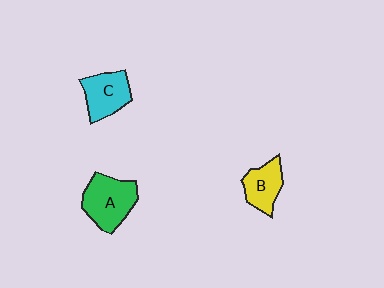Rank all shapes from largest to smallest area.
From largest to smallest: A (green), C (cyan), B (yellow).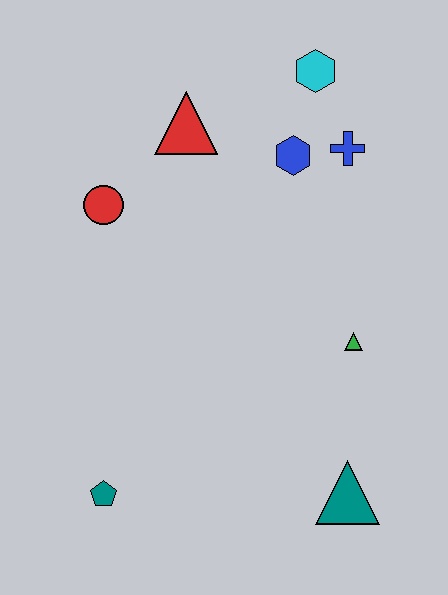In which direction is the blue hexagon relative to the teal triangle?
The blue hexagon is above the teal triangle.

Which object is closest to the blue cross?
The blue hexagon is closest to the blue cross.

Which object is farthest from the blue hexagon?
The teal pentagon is farthest from the blue hexagon.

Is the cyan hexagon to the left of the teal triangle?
Yes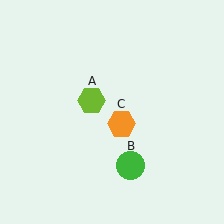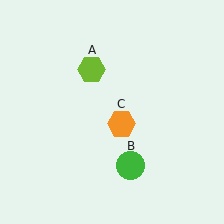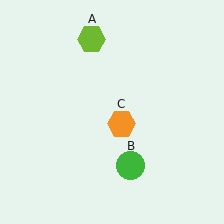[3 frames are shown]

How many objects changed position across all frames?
1 object changed position: lime hexagon (object A).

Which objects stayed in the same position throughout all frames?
Green circle (object B) and orange hexagon (object C) remained stationary.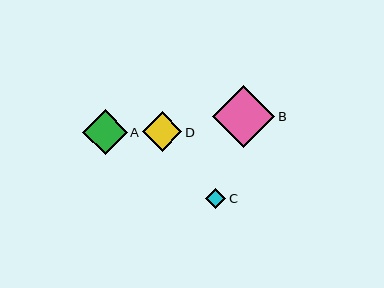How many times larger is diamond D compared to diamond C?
Diamond D is approximately 1.9 times the size of diamond C.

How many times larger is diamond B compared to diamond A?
Diamond B is approximately 1.4 times the size of diamond A.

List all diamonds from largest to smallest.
From largest to smallest: B, A, D, C.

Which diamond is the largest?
Diamond B is the largest with a size of approximately 62 pixels.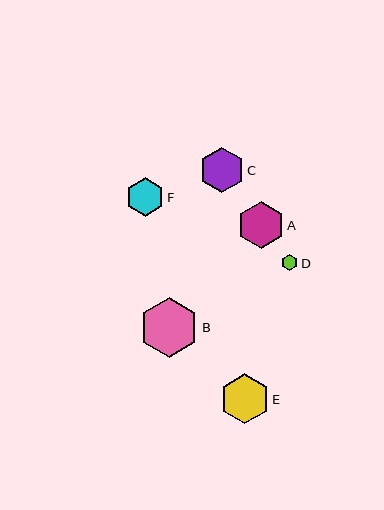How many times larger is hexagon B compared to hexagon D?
Hexagon B is approximately 3.7 times the size of hexagon D.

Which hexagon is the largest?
Hexagon B is the largest with a size of approximately 60 pixels.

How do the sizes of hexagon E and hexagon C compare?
Hexagon E and hexagon C are approximately the same size.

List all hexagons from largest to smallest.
From largest to smallest: B, E, A, C, F, D.